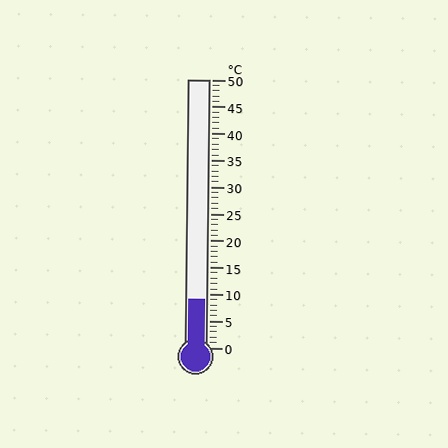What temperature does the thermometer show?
The thermometer shows approximately 9°C.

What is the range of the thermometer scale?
The thermometer scale ranges from 0°C to 50°C.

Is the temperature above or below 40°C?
The temperature is below 40°C.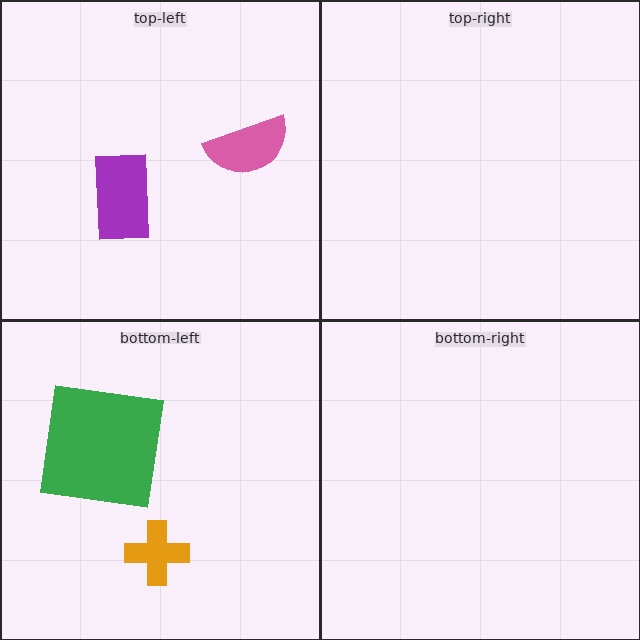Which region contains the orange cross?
The bottom-left region.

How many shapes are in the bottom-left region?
2.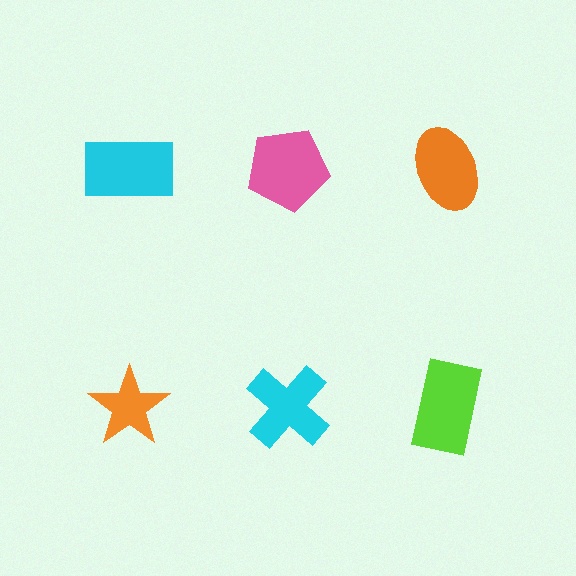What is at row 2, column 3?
A lime rectangle.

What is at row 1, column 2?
A pink pentagon.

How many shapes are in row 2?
3 shapes.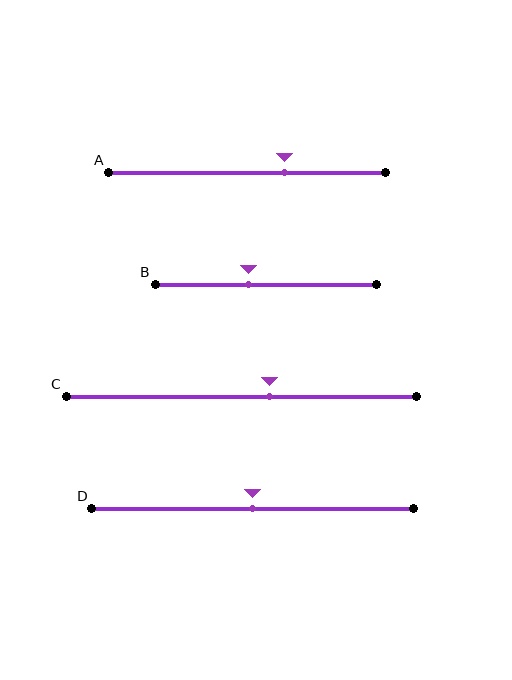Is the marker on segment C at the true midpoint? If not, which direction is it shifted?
No, the marker on segment C is shifted to the right by about 8% of the segment length.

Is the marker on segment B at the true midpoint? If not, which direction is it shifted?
No, the marker on segment B is shifted to the left by about 8% of the segment length.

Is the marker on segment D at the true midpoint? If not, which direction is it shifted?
Yes, the marker on segment D is at the true midpoint.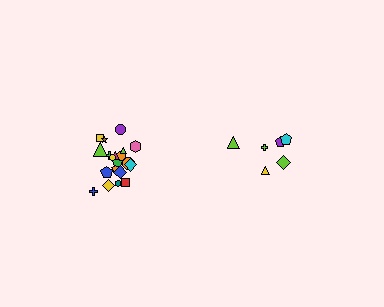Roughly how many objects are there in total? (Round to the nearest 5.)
Roughly 30 objects in total.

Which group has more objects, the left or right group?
The left group.